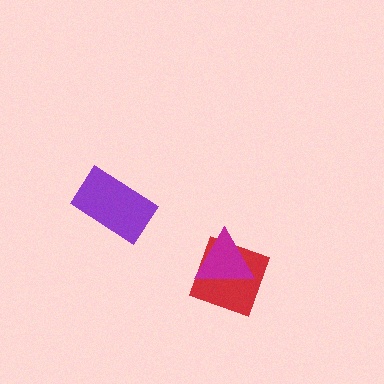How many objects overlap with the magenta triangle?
1 object overlaps with the magenta triangle.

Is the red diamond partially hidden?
Yes, it is partially covered by another shape.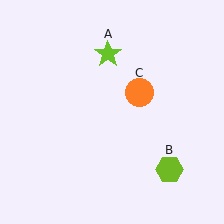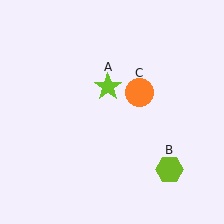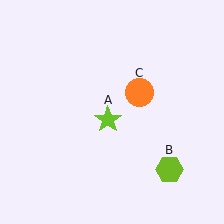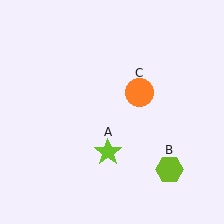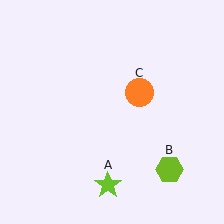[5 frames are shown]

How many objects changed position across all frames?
1 object changed position: lime star (object A).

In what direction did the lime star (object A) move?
The lime star (object A) moved down.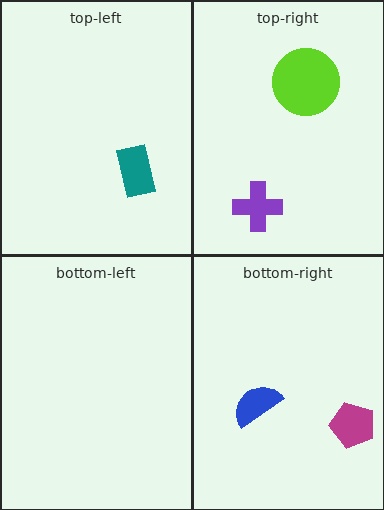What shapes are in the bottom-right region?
The magenta pentagon, the blue semicircle.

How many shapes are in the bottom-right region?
2.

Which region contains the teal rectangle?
The top-left region.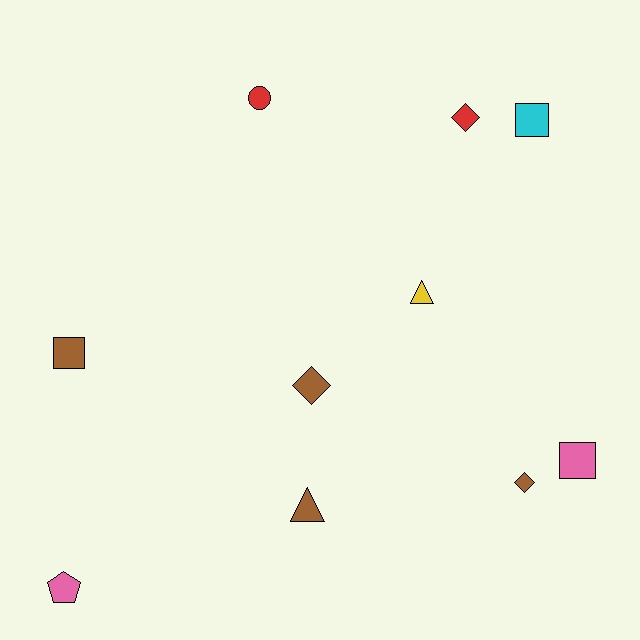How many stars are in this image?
There are no stars.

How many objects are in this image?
There are 10 objects.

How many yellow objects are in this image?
There is 1 yellow object.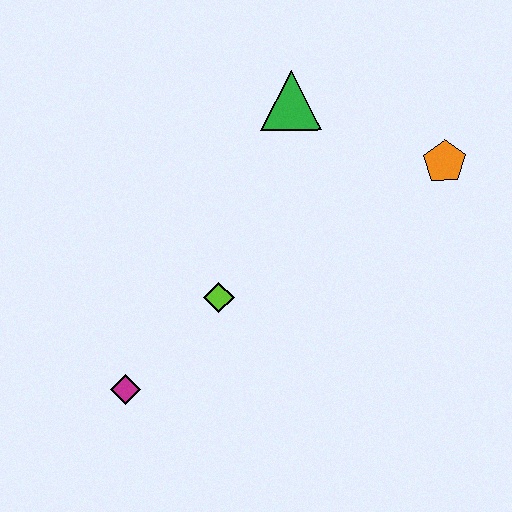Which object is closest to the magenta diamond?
The lime diamond is closest to the magenta diamond.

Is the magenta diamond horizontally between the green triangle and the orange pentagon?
No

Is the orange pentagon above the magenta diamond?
Yes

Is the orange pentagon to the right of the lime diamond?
Yes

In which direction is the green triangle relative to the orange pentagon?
The green triangle is to the left of the orange pentagon.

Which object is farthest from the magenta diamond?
The orange pentagon is farthest from the magenta diamond.